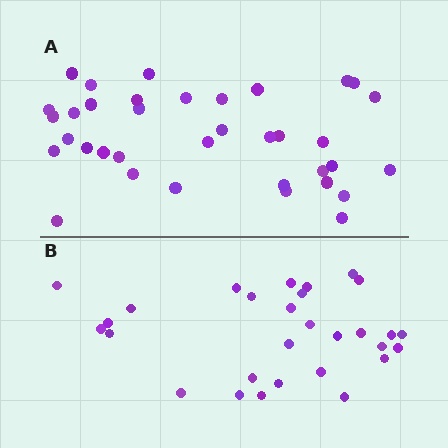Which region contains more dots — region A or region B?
Region A (the top region) has more dots.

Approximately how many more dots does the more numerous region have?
Region A has roughly 8 or so more dots than region B.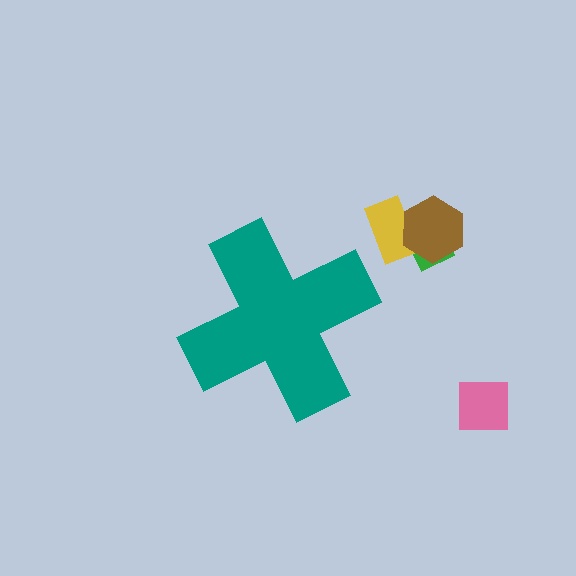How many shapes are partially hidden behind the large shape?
0 shapes are partially hidden.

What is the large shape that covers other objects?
A teal cross.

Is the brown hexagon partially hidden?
No, the brown hexagon is fully visible.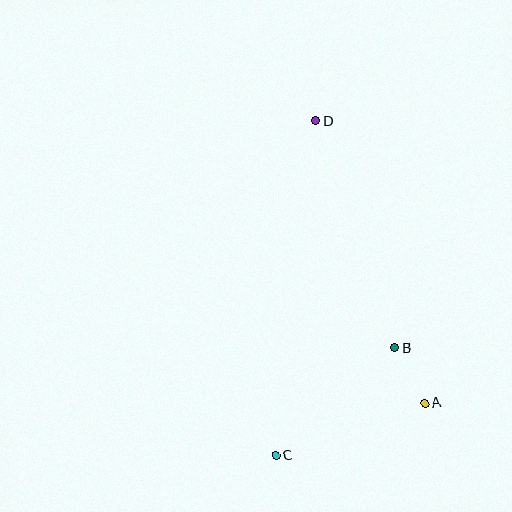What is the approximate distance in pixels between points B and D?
The distance between B and D is approximately 240 pixels.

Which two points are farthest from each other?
Points C and D are farthest from each other.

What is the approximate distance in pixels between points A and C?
The distance between A and C is approximately 158 pixels.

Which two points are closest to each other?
Points A and B are closest to each other.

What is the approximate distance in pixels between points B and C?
The distance between B and C is approximately 161 pixels.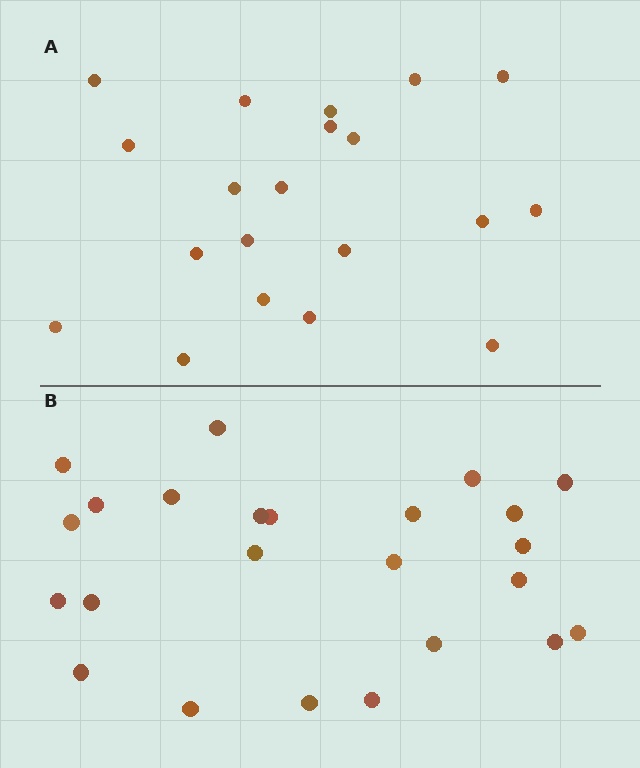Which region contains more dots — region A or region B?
Region B (the bottom region) has more dots.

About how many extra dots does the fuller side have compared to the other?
Region B has about 4 more dots than region A.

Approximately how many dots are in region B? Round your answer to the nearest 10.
About 20 dots. (The exact count is 24, which rounds to 20.)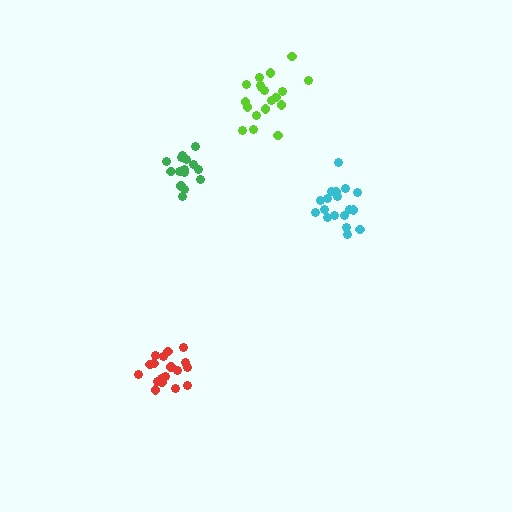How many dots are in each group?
Group 1: 19 dots, Group 2: 15 dots, Group 3: 18 dots, Group 4: 18 dots (70 total).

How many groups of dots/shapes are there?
There are 4 groups.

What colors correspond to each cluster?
The clusters are colored: lime, green, cyan, red.